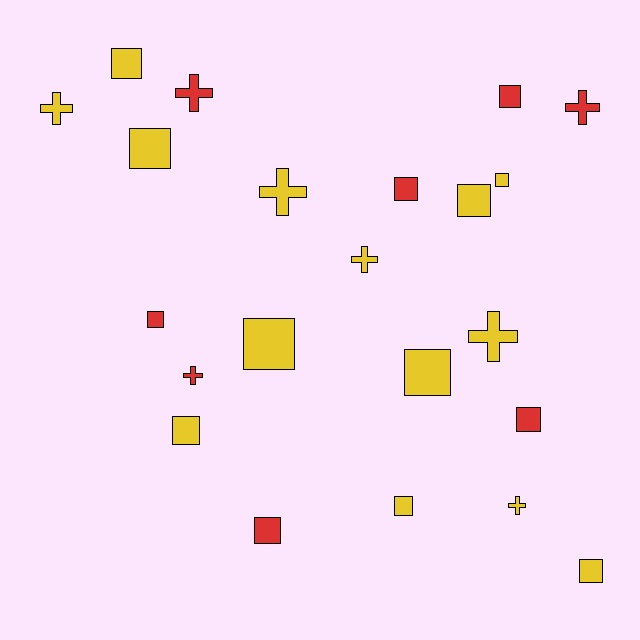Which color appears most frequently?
Yellow, with 14 objects.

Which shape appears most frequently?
Square, with 14 objects.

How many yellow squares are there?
There are 9 yellow squares.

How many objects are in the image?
There are 22 objects.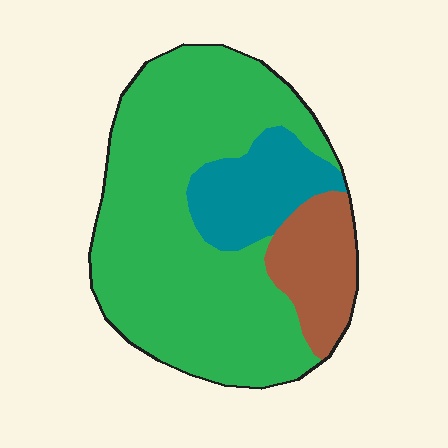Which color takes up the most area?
Green, at roughly 70%.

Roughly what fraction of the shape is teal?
Teal covers about 15% of the shape.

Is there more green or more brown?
Green.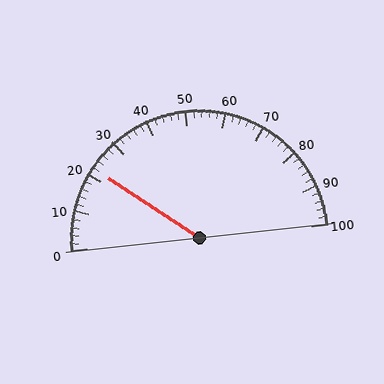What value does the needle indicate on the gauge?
The needle indicates approximately 22.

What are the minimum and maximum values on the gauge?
The gauge ranges from 0 to 100.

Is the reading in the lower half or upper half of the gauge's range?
The reading is in the lower half of the range (0 to 100).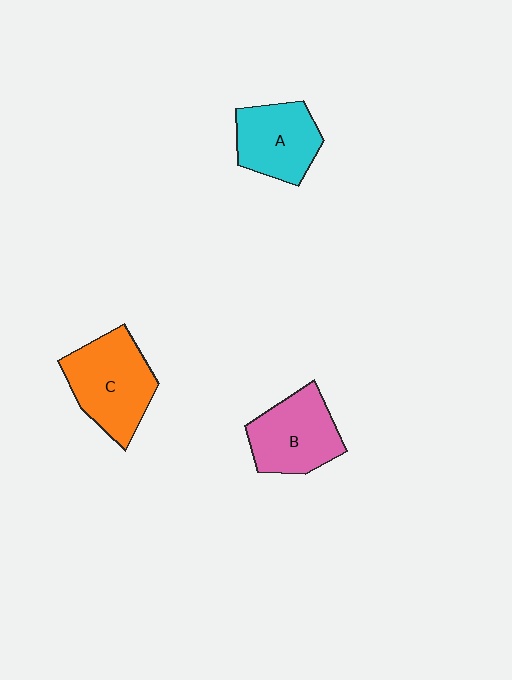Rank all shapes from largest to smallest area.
From largest to smallest: C (orange), B (pink), A (cyan).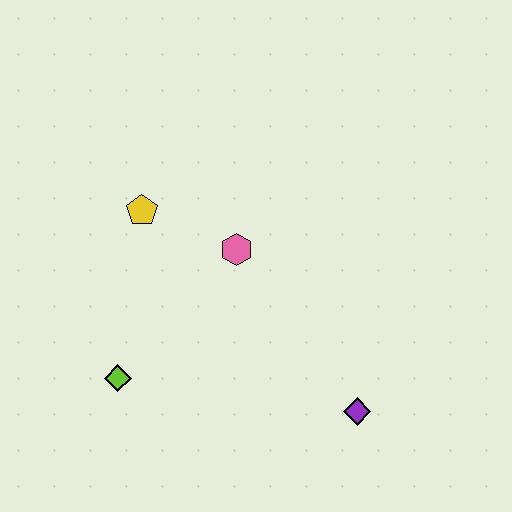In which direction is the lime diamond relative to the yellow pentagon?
The lime diamond is below the yellow pentagon.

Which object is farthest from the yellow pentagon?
The purple diamond is farthest from the yellow pentagon.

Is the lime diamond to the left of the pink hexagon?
Yes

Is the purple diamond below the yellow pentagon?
Yes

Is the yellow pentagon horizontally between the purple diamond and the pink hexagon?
No